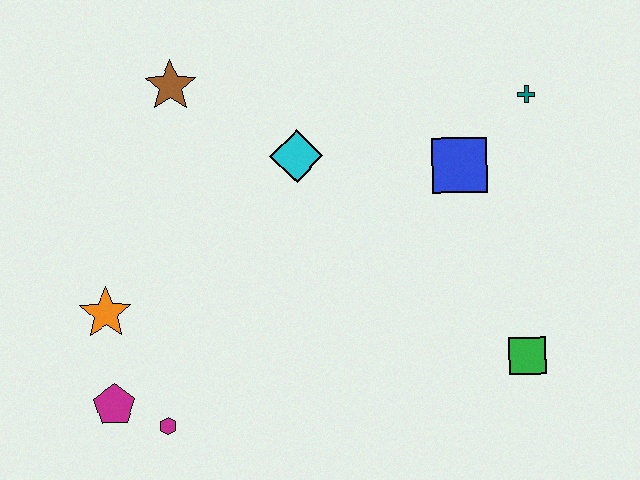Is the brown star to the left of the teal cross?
Yes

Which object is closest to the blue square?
The teal cross is closest to the blue square.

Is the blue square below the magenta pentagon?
No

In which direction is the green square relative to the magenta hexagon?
The green square is to the right of the magenta hexagon.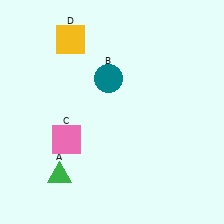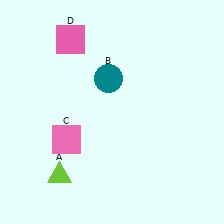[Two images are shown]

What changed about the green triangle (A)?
In Image 1, A is green. In Image 2, it changed to lime.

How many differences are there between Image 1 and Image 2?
There are 2 differences between the two images.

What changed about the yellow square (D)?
In Image 1, D is yellow. In Image 2, it changed to pink.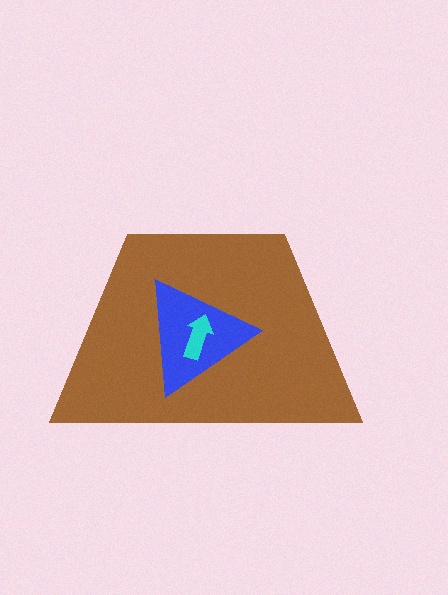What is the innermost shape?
The cyan arrow.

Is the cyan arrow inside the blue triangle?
Yes.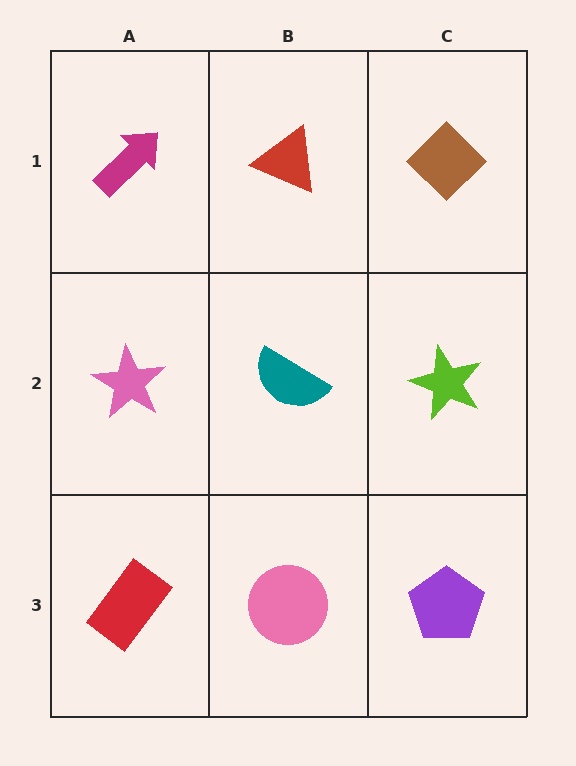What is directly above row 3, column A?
A pink star.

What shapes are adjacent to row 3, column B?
A teal semicircle (row 2, column B), a red rectangle (row 3, column A), a purple pentagon (row 3, column C).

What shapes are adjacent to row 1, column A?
A pink star (row 2, column A), a red triangle (row 1, column B).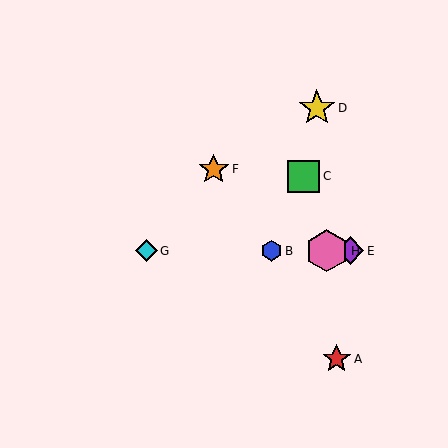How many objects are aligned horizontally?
4 objects (B, E, G, H) are aligned horizontally.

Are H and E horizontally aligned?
Yes, both are at y≈251.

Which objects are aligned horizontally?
Objects B, E, G, H are aligned horizontally.